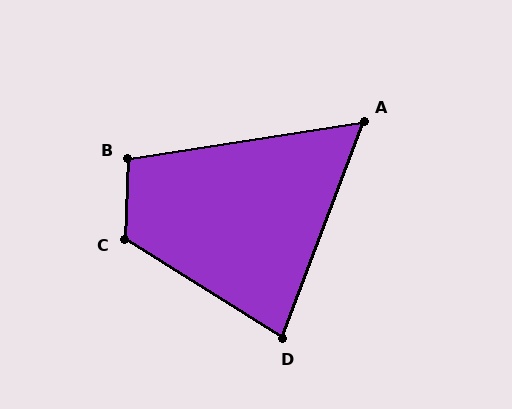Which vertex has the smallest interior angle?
A, at approximately 60 degrees.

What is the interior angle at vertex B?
Approximately 101 degrees (obtuse).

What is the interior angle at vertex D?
Approximately 79 degrees (acute).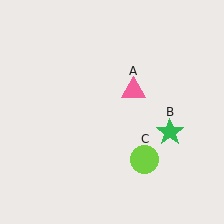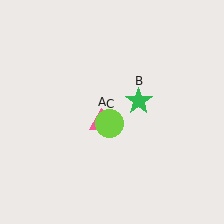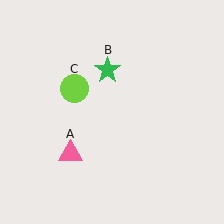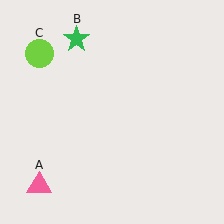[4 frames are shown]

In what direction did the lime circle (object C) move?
The lime circle (object C) moved up and to the left.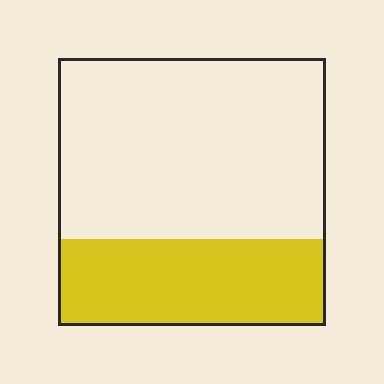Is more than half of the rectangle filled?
No.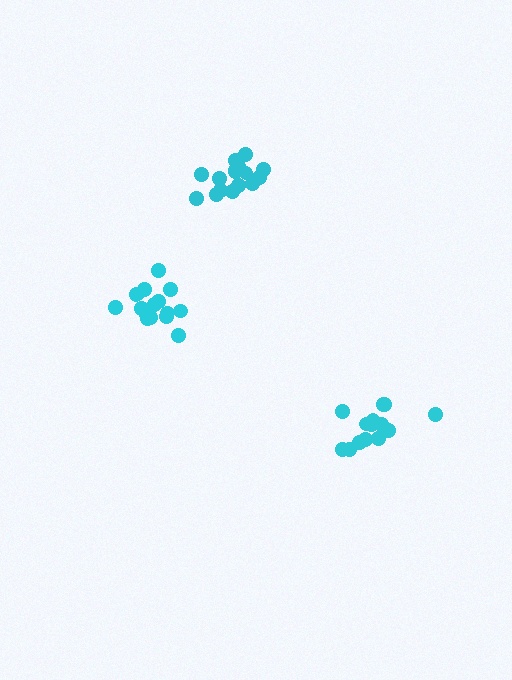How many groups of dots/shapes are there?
There are 3 groups.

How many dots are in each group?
Group 1: 16 dots, Group 2: 16 dots, Group 3: 15 dots (47 total).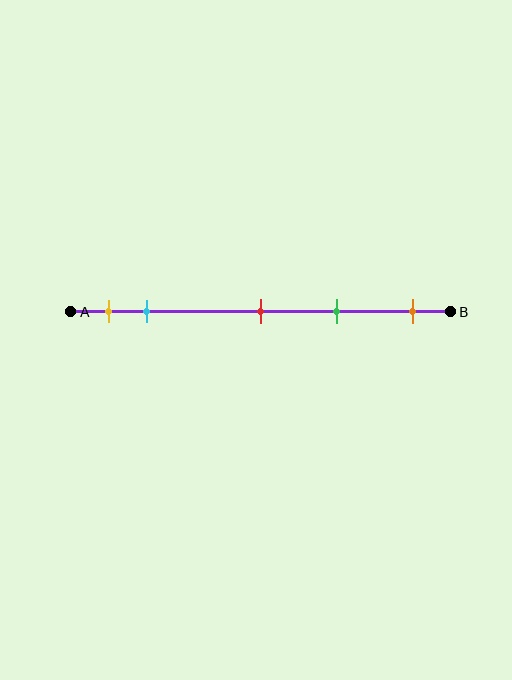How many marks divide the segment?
There are 5 marks dividing the segment.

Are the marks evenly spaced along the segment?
No, the marks are not evenly spaced.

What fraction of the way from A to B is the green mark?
The green mark is approximately 70% (0.7) of the way from A to B.